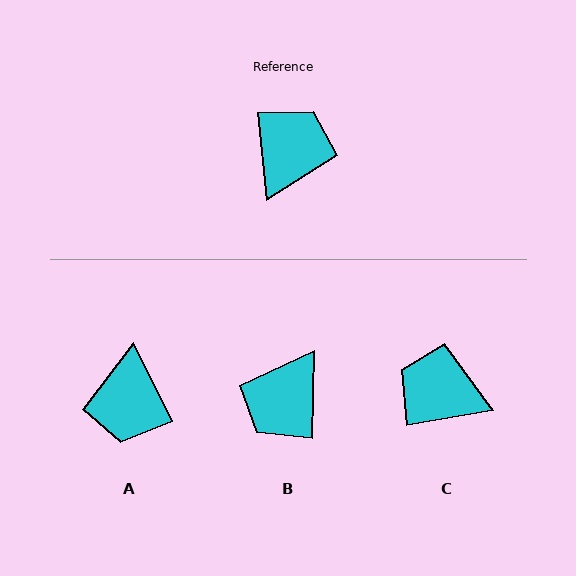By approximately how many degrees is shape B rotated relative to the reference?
Approximately 173 degrees counter-clockwise.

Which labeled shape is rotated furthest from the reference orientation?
B, about 173 degrees away.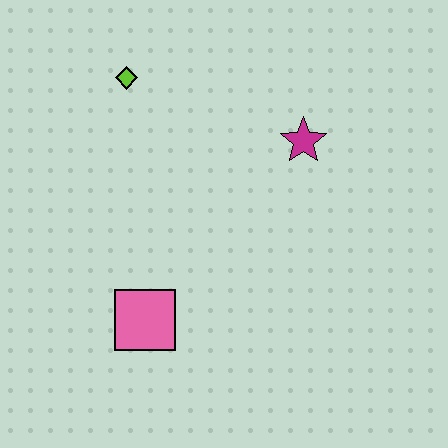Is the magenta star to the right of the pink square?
Yes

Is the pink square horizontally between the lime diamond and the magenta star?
Yes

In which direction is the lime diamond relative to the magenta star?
The lime diamond is to the left of the magenta star.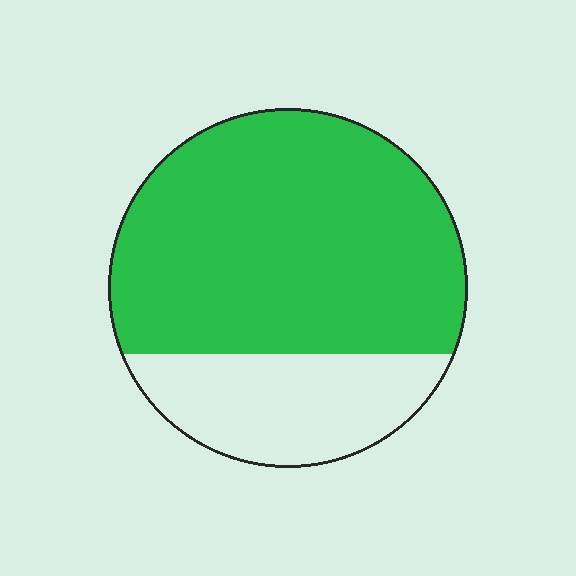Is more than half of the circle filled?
Yes.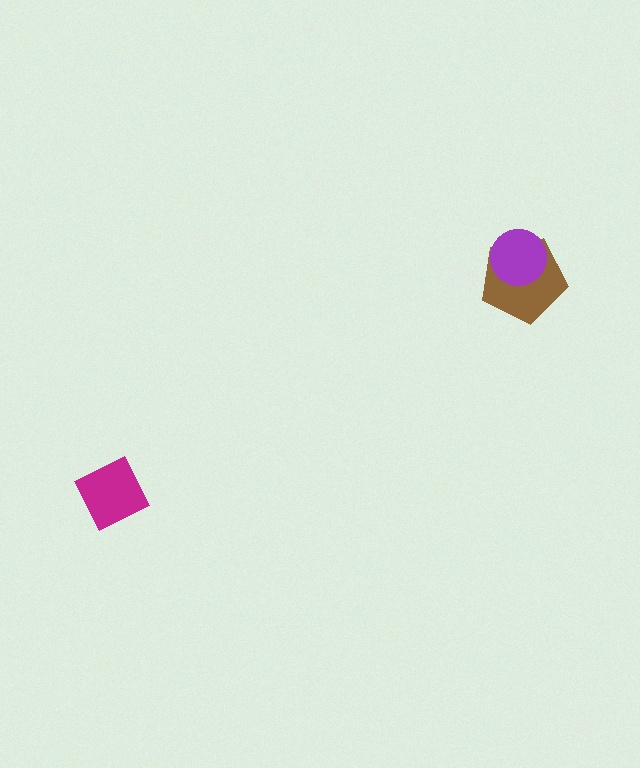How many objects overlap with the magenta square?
0 objects overlap with the magenta square.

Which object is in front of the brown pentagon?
The purple circle is in front of the brown pentagon.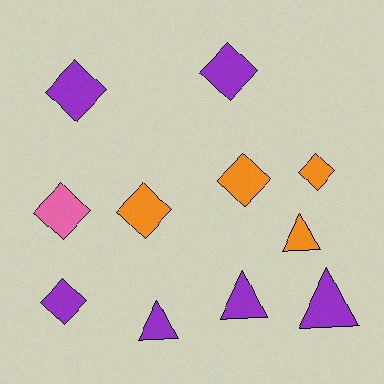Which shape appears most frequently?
Diamond, with 7 objects.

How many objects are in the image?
There are 11 objects.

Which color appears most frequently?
Purple, with 6 objects.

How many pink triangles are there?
There are no pink triangles.